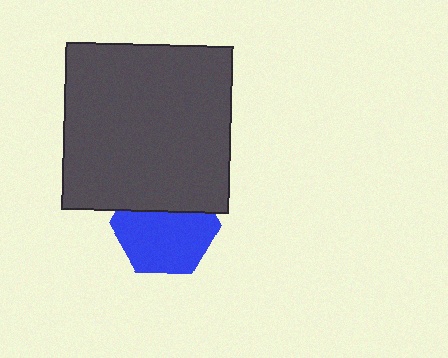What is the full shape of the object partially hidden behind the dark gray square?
The partially hidden object is a blue hexagon.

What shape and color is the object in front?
The object in front is a dark gray square.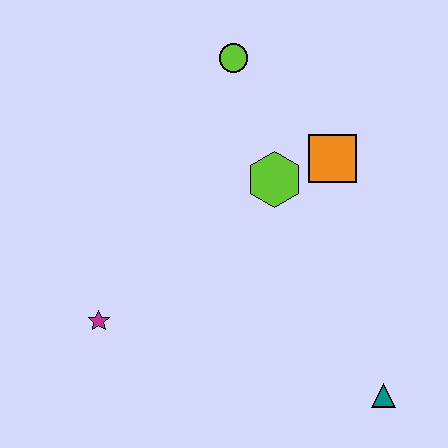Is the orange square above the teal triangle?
Yes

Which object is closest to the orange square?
The lime hexagon is closest to the orange square.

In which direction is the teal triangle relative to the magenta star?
The teal triangle is to the right of the magenta star.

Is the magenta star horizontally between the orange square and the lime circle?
No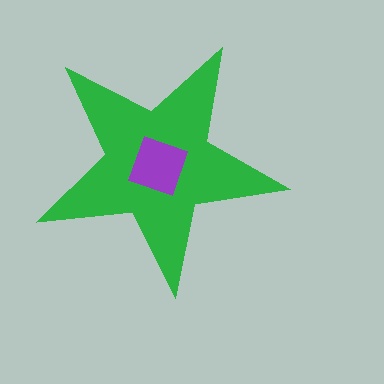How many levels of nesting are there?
2.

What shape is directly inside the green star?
The purple square.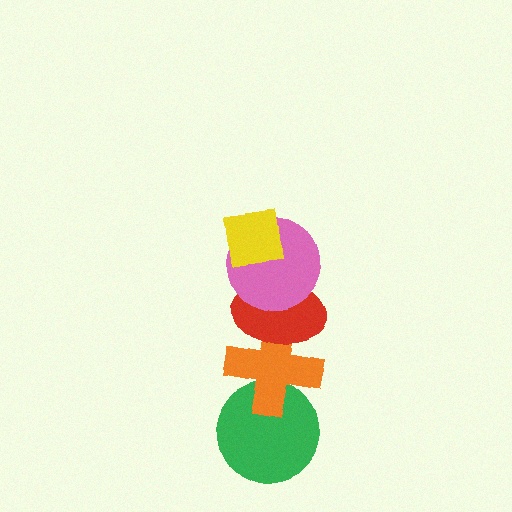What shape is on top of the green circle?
The orange cross is on top of the green circle.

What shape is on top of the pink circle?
The yellow square is on top of the pink circle.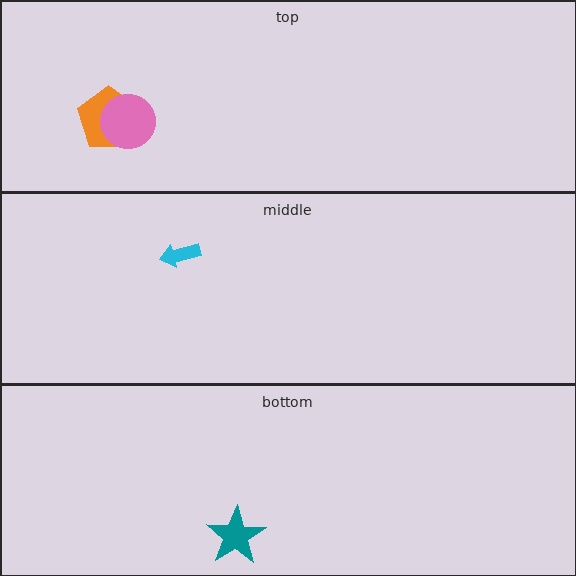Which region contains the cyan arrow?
The middle region.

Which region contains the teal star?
The bottom region.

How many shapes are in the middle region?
1.